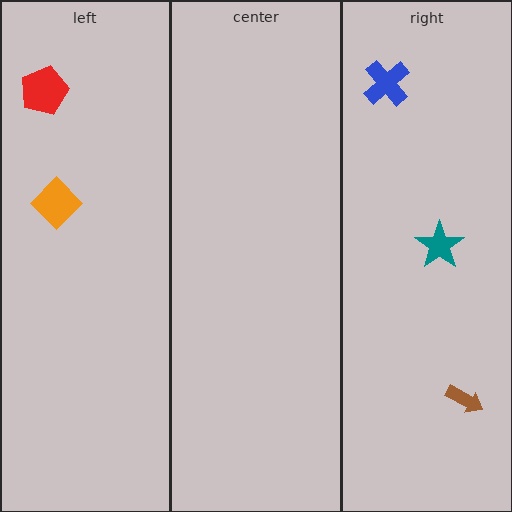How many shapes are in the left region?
2.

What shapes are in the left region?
The red pentagon, the orange diamond.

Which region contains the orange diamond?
The left region.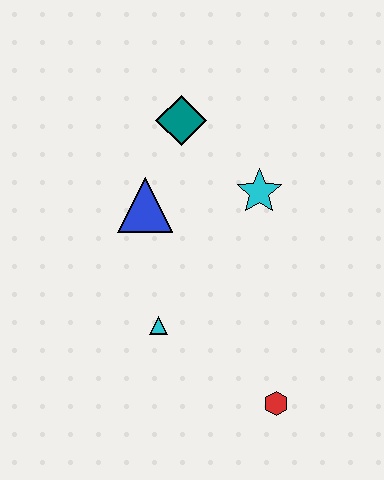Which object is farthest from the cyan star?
The red hexagon is farthest from the cyan star.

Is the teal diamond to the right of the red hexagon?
No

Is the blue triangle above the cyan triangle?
Yes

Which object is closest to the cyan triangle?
The blue triangle is closest to the cyan triangle.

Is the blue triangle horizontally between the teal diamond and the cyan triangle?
No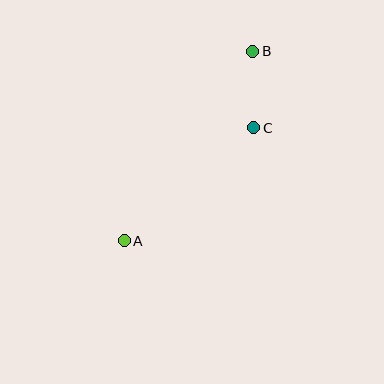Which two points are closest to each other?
Points B and C are closest to each other.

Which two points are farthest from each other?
Points A and B are farthest from each other.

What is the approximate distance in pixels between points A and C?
The distance between A and C is approximately 172 pixels.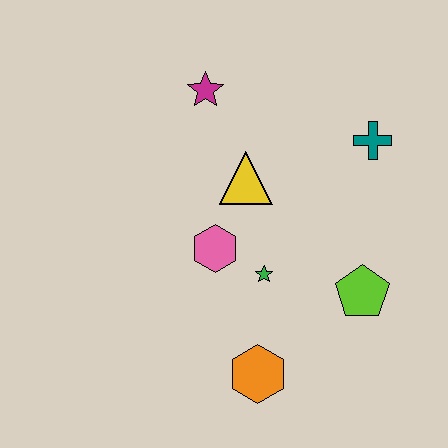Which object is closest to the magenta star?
The yellow triangle is closest to the magenta star.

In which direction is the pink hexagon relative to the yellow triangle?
The pink hexagon is below the yellow triangle.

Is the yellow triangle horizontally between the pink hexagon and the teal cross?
Yes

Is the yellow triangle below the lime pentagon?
No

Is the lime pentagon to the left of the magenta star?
No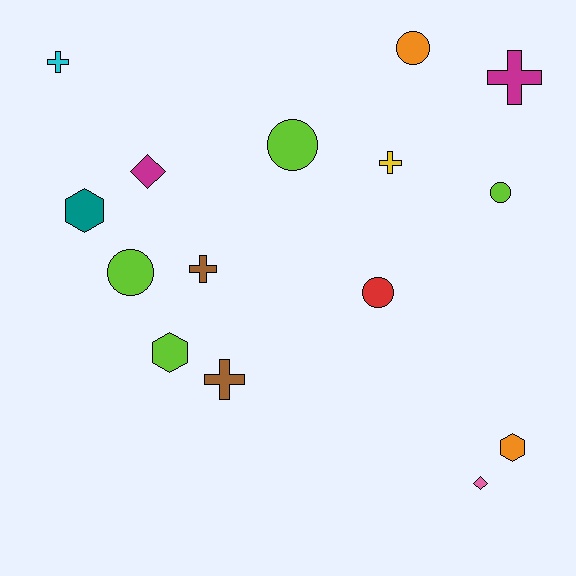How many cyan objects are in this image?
There is 1 cyan object.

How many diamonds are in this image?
There are 2 diamonds.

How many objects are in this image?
There are 15 objects.